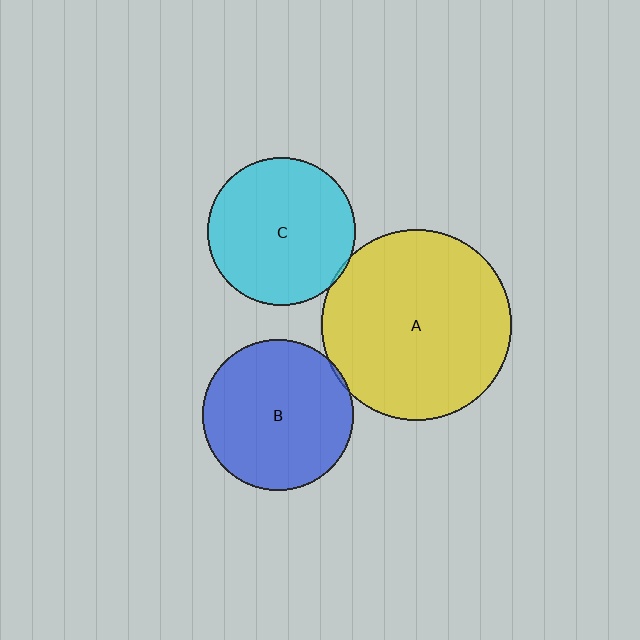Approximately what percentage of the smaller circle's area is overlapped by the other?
Approximately 5%.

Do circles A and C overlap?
Yes.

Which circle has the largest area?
Circle A (yellow).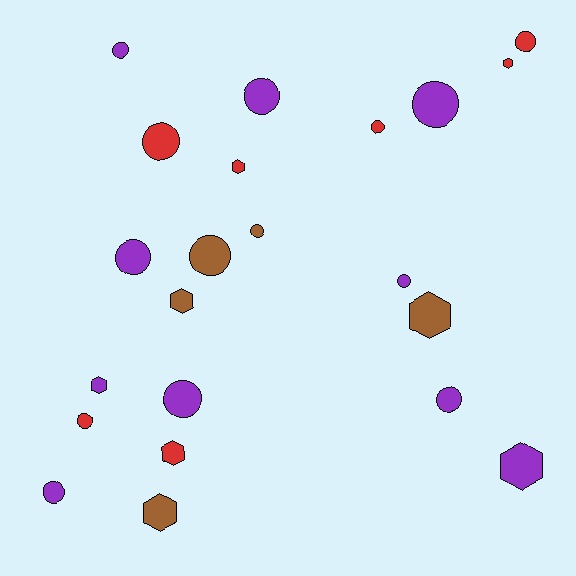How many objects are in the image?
There are 22 objects.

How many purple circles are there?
There are 8 purple circles.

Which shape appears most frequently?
Circle, with 14 objects.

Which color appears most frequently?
Purple, with 10 objects.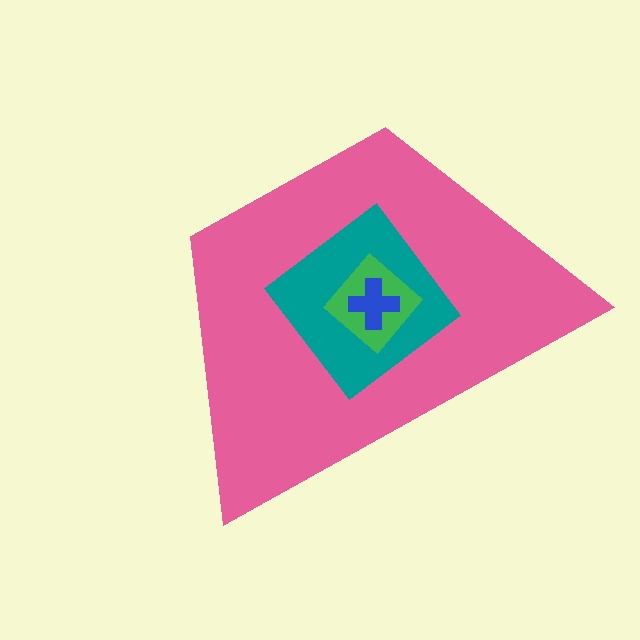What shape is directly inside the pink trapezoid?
The teal diamond.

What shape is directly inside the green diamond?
The blue cross.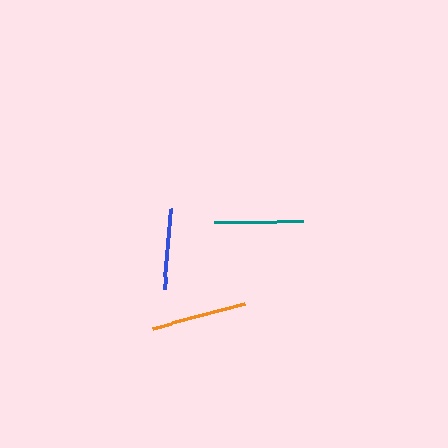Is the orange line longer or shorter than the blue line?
The orange line is longer than the blue line.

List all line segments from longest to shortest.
From longest to shortest: orange, teal, blue.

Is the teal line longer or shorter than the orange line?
The orange line is longer than the teal line.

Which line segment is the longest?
The orange line is the longest at approximately 95 pixels.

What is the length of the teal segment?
The teal segment is approximately 89 pixels long.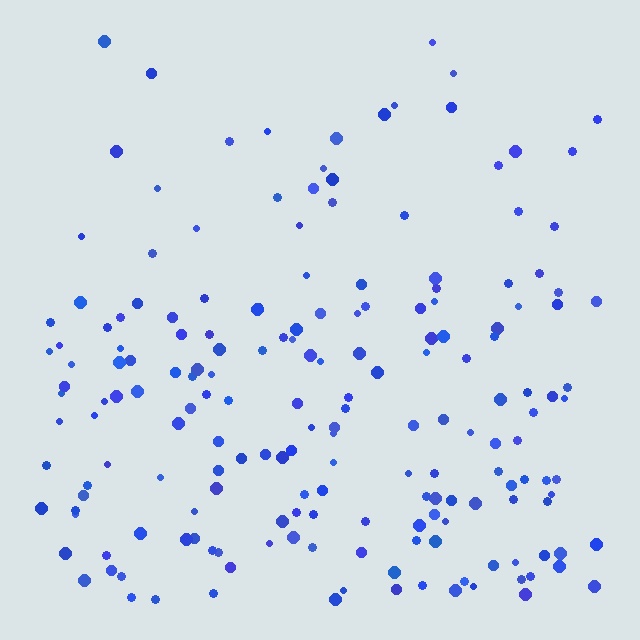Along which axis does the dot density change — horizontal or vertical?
Vertical.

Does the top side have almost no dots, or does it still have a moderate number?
Still a moderate number, just noticeably fewer than the bottom.